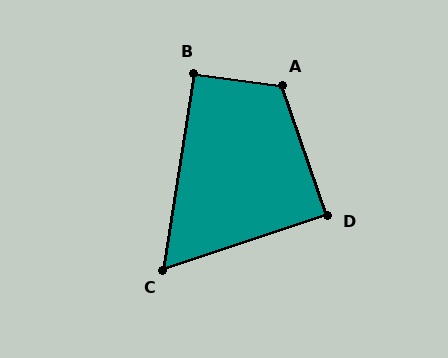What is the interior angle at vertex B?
Approximately 91 degrees (approximately right).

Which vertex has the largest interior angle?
A, at approximately 117 degrees.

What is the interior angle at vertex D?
Approximately 89 degrees (approximately right).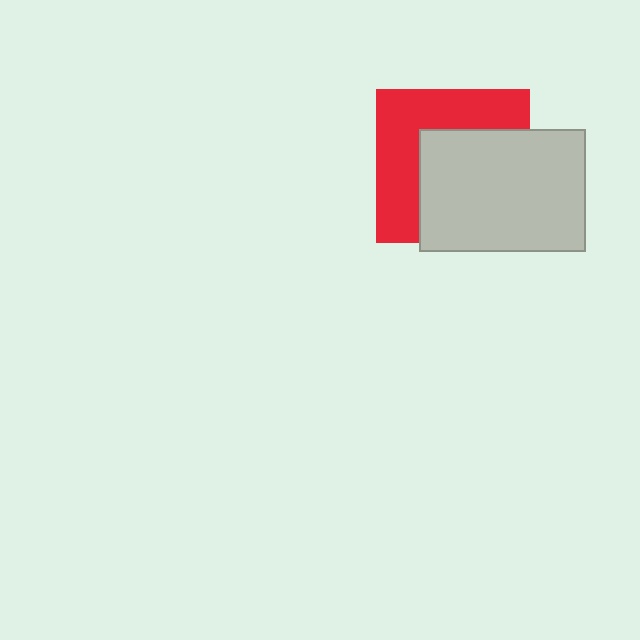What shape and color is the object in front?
The object in front is a light gray rectangle.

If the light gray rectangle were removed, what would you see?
You would see the complete red square.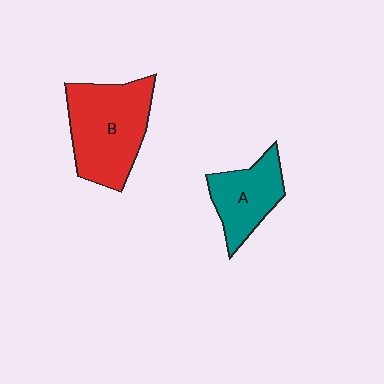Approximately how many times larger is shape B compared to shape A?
Approximately 1.6 times.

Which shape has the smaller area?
Shape A (teal).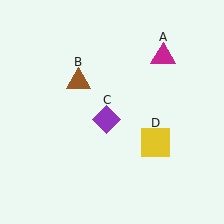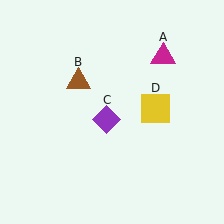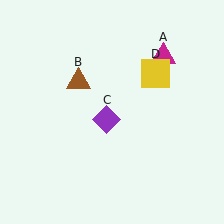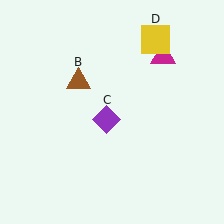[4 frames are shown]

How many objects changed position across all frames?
1 object changed position: yellow square (object D).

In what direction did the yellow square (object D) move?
The yellow square (object D) moved up.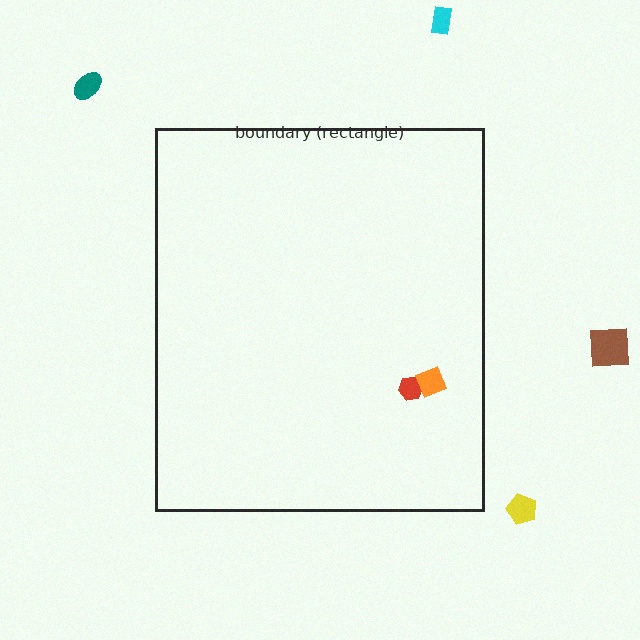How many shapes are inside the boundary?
2 inside, 4 outside.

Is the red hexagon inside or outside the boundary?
Inside.